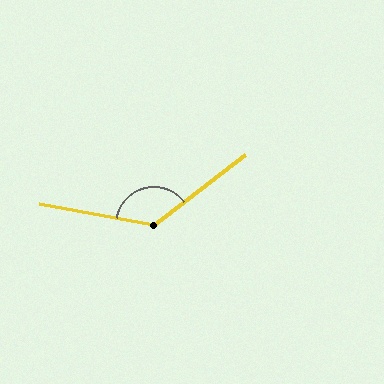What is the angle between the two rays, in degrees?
Approximately 132 degrees.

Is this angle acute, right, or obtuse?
It is obtuse.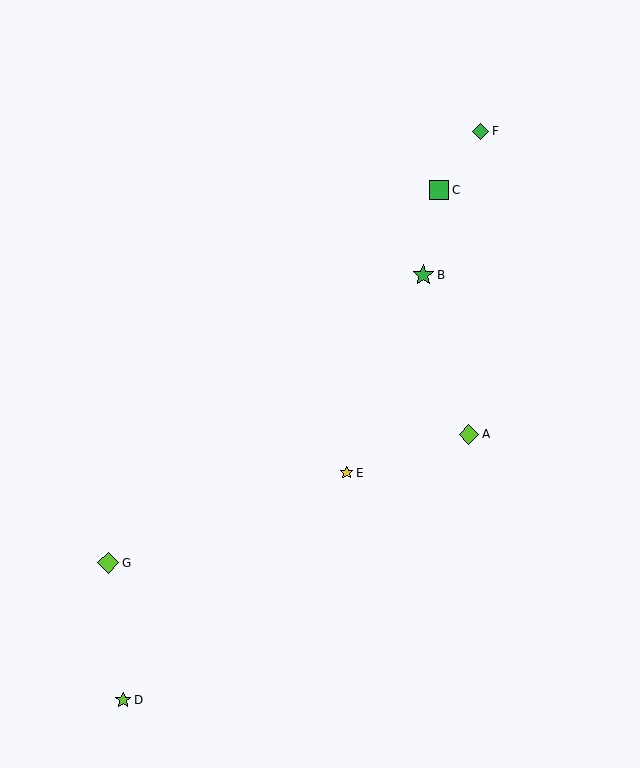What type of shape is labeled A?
Shape A is a lime diamond.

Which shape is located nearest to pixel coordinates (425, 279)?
The green star (labeled B) at (423, 275) is nearest to that location.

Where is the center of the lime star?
The center of the lime star is at (123, 700).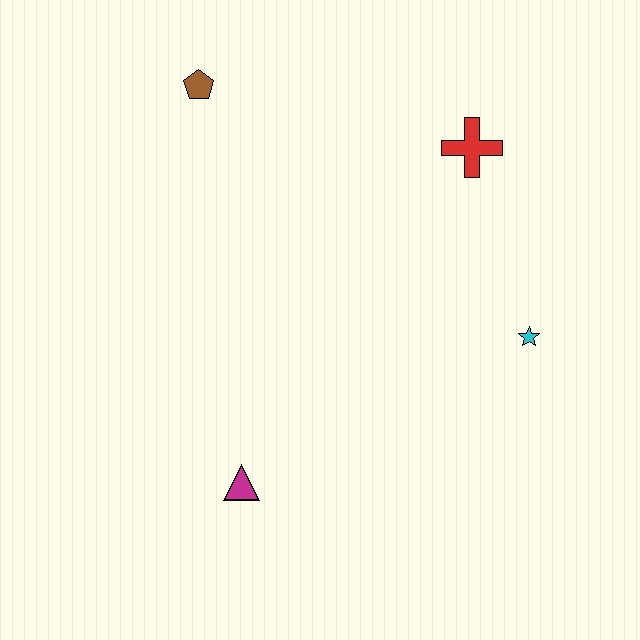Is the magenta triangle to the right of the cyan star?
No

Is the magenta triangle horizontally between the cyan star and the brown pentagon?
Yes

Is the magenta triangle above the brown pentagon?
No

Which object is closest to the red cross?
The cyan star is closest to the red cross.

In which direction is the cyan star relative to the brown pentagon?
The cyan star is to the right of the brown pentagon.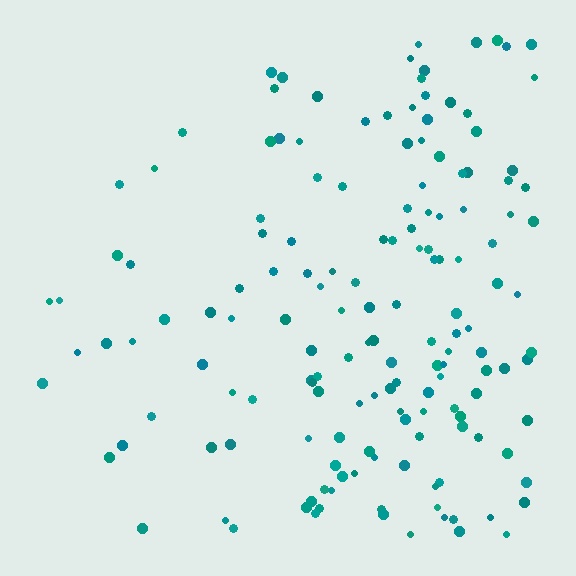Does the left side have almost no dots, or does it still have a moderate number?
Still a moderate number, just noticeably fewer than the right.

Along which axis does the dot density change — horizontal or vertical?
Horizontal.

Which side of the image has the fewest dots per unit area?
The left.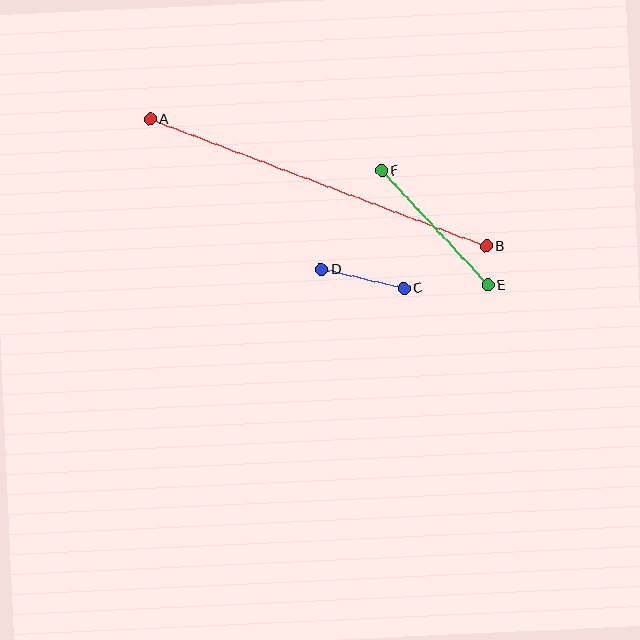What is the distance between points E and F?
The distance is approximately 156 pixels.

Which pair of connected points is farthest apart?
Points A and B are farthest apart.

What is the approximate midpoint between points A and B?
The midpoint is at approximately (318, 183) pixels.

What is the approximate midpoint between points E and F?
The midpoint is at approximately (435, 228) pixels.